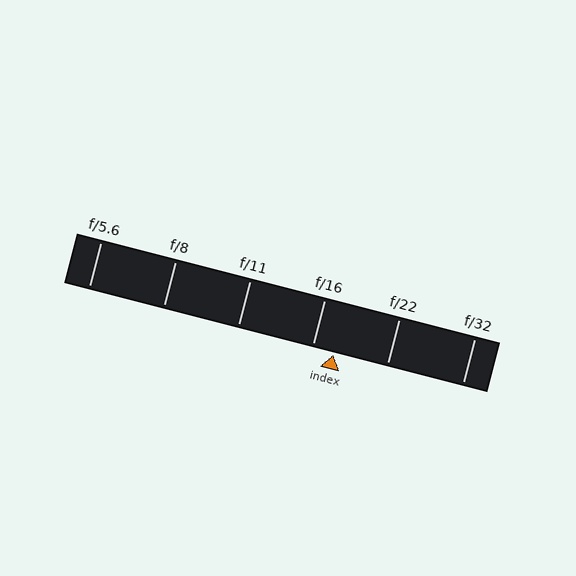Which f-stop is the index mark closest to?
The index mark is closest to f/16.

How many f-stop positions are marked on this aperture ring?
There are 6 f-stop positions marked.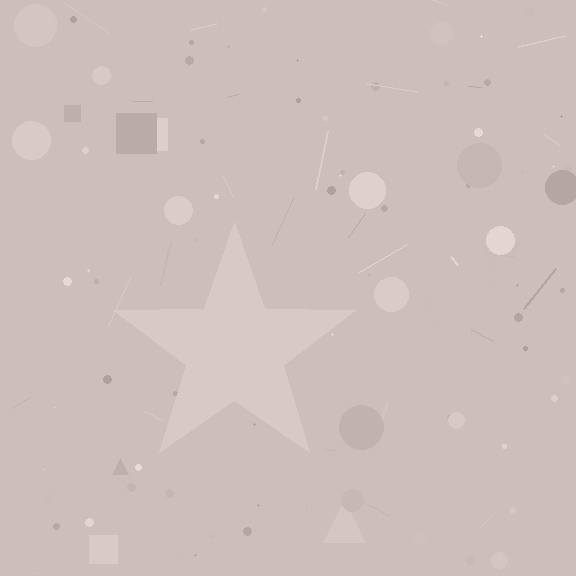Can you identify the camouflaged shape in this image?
The camouflaged shape is a star.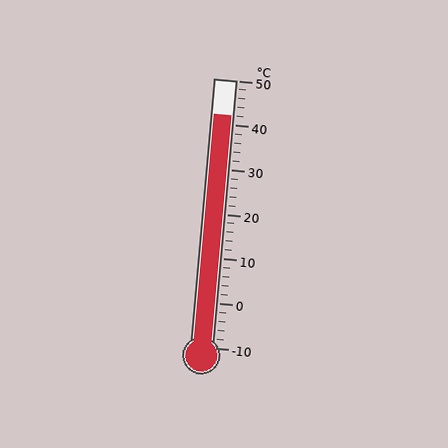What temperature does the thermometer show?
The thermometer shows approximately 42°C.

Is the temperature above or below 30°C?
The temperature is above 30°C.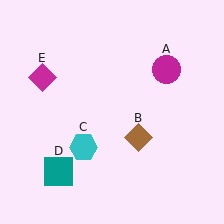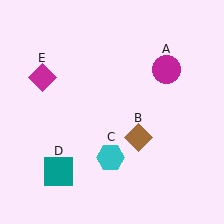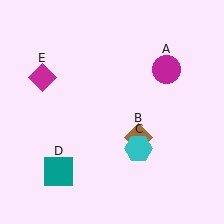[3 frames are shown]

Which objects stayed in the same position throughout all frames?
Magenta circle (object A) and brown diamond (object B) and teal square (object D) and magenta diamond (object E) remained stationary.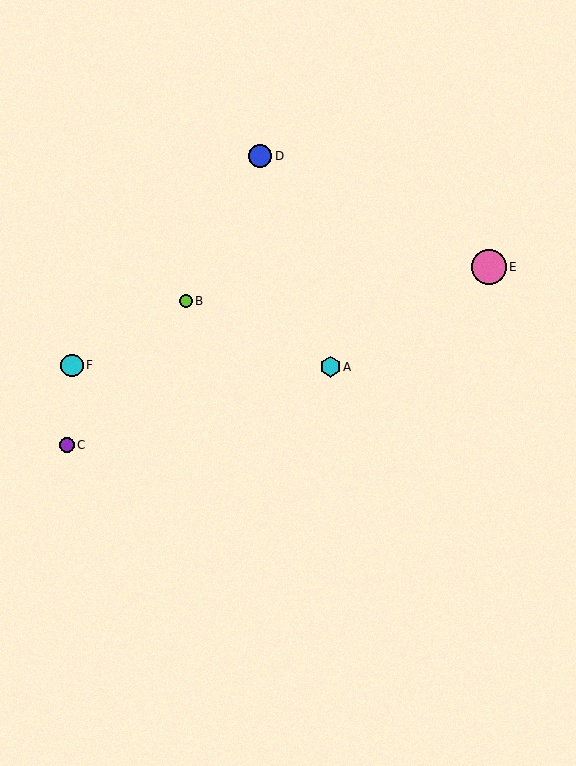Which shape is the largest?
The pink circle (labeled E) is the largest.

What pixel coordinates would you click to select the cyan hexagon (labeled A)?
Click at (330, 367) to select the cyan hexagon A.